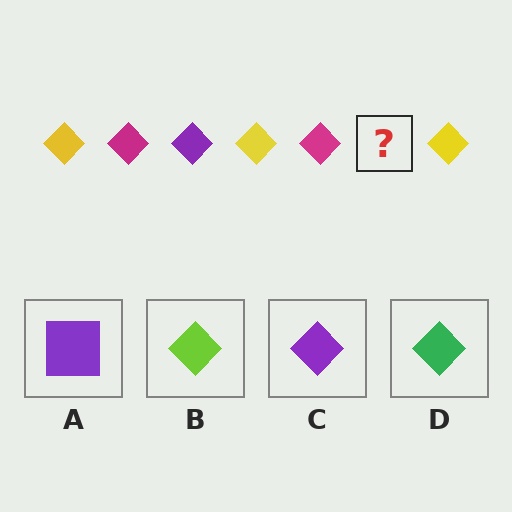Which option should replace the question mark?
Option C.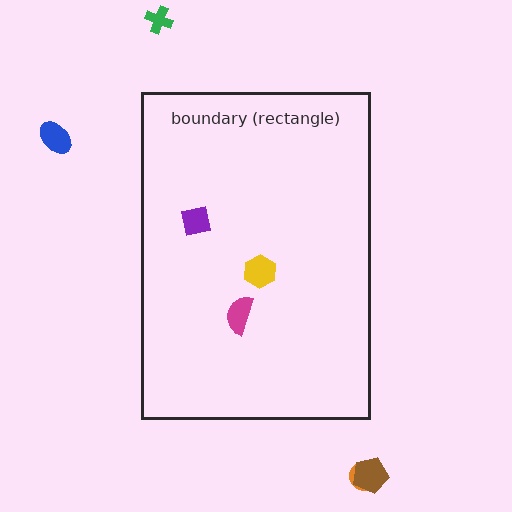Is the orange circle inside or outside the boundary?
Outside.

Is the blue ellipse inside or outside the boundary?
Outside.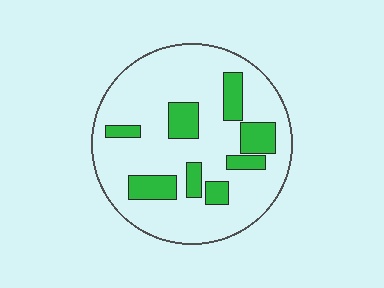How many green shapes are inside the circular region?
8.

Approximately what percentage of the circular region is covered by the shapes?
Approximately 20%.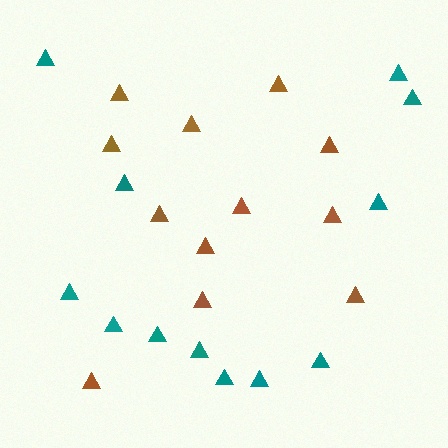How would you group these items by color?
There are 2 groups: one group of teal triangles (12) and one group of brown triangles (12).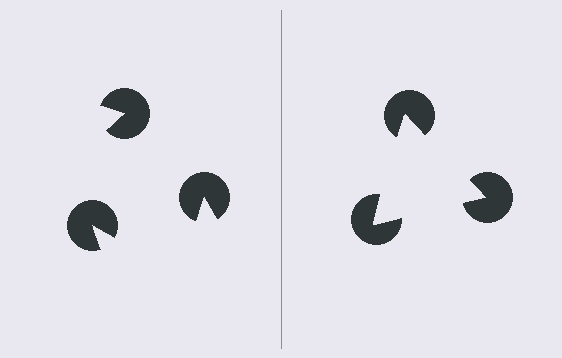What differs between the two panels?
The pac-man discs are positioned identically on both sides; only the wedge orientations differ. On the right they align to a triangle; on the left they are misaligned.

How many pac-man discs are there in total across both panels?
6 — 3 on each side.